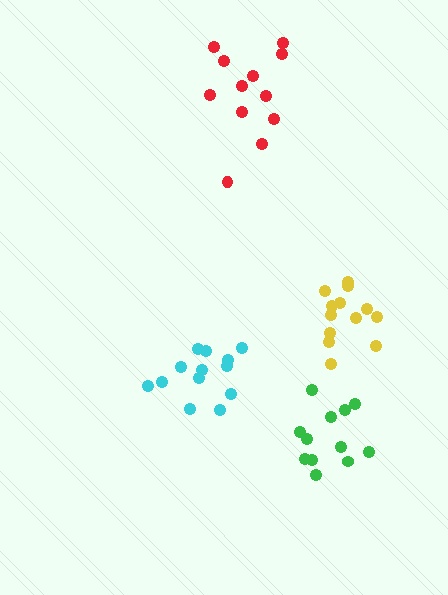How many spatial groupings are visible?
There are 4 spatial groupings.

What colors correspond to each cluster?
The clusters are colored: red, cyan, green, yellow.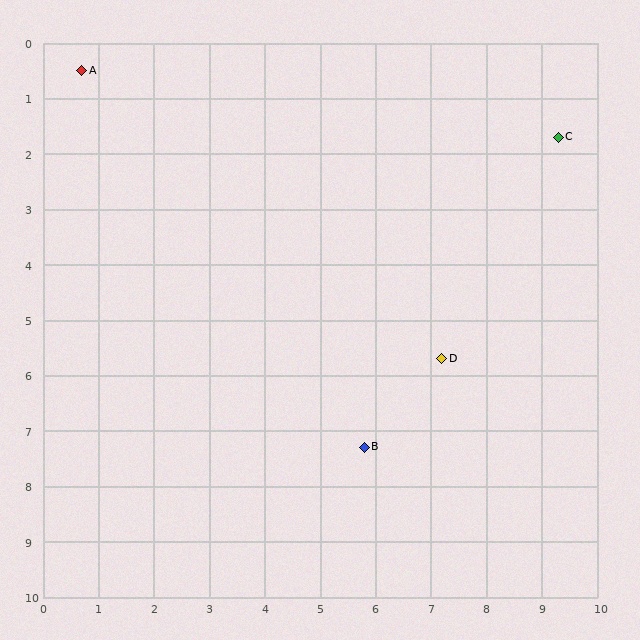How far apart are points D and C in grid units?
Points D and C are about 4.5 grid units apart.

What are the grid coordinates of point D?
Point D is at approximately (7.2, 5.7).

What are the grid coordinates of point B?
Point B is at approximately (5.8, 7.3).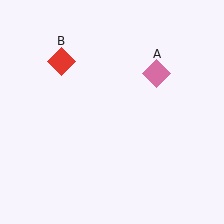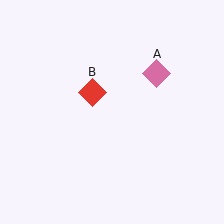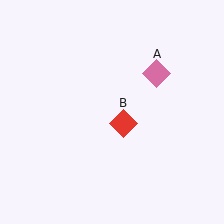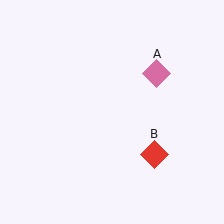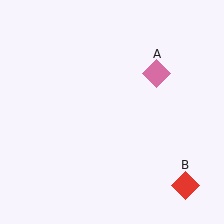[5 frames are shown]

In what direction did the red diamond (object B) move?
The red diamond (object B) moved down and to the right.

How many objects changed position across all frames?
1 object changed position: red diamond (object B).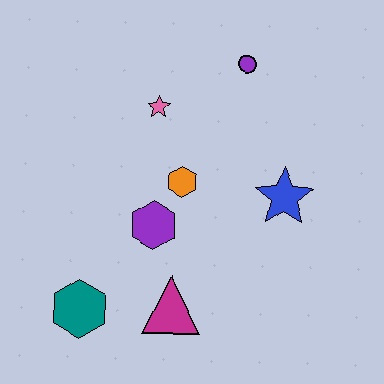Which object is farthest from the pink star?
The teal hexagon is farthest from the pink star.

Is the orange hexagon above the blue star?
Yes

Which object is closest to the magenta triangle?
The purple hexagon is closest to the magenta triangle.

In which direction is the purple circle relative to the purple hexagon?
The purple circle is above the purple hexagon.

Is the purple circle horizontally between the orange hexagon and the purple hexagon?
No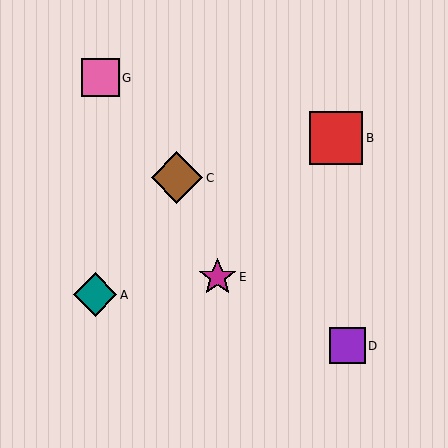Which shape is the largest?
The red square (labeled B) is the largest.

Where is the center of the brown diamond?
The center of the brown diamond is at (177, 178).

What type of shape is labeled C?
Shape C is a brown diamond.